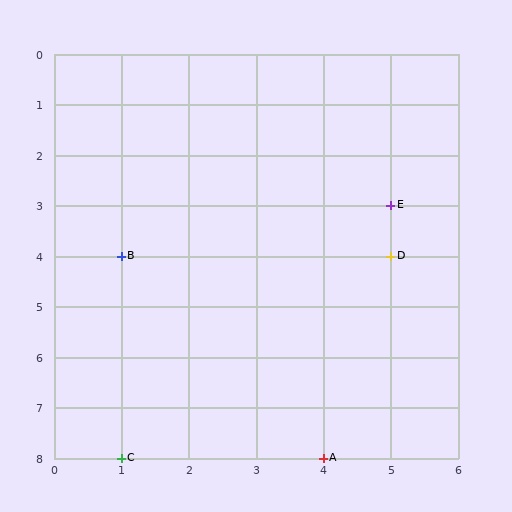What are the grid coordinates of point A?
Point A is at grid coordinates (4, 8).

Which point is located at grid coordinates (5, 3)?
Point E is at (5, 3).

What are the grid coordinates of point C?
Point C is at grid coordinates (1, 8).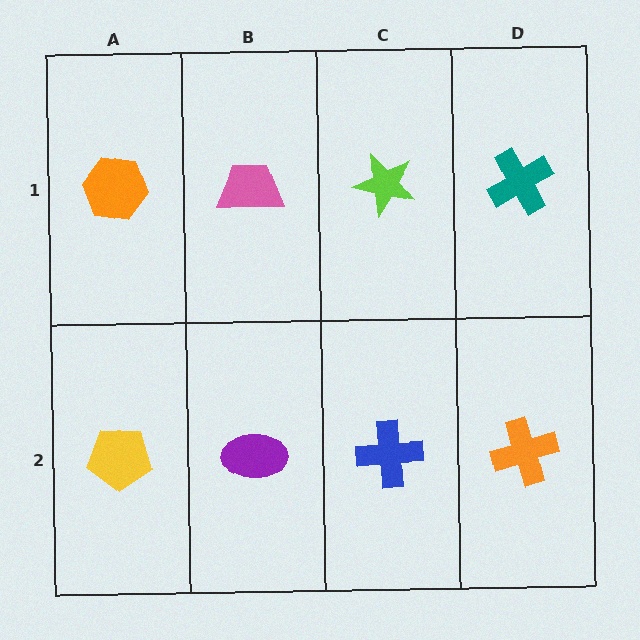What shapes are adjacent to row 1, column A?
A yellow pentagon (row 2, column A), a pink trapezoid (row 1, column B).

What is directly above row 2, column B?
A pink trapezoid.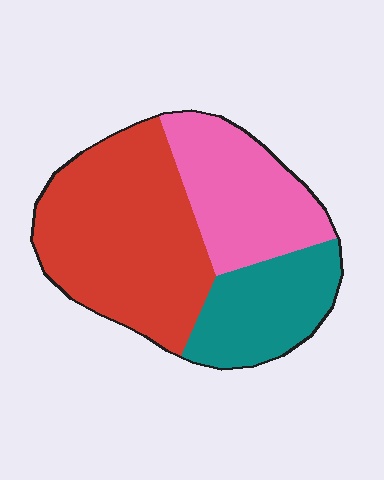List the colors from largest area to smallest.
From largest to smallest: red, pink, teal.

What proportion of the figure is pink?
Pink covers roughly 30% of the figure.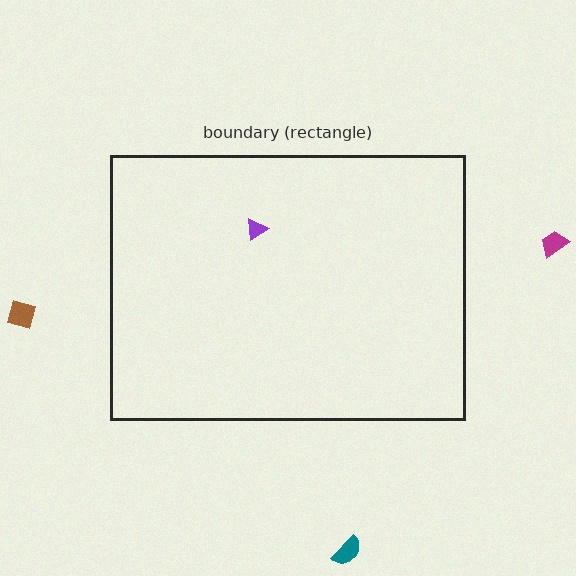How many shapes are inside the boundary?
1 inside, 3 outside.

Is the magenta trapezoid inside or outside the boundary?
Outside.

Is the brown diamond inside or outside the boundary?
Outside.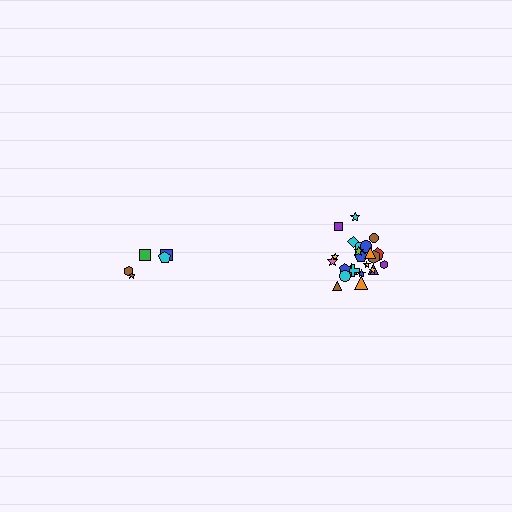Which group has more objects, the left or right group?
The right group.